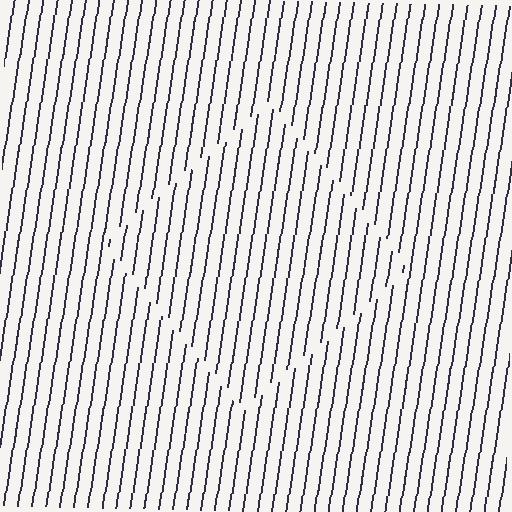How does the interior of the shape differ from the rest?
The interior of the shape contains the same grating, shifted by half a period — the contour is defined by the phase discontinuity where line-ends from the inner and outer gratings abut.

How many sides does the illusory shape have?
4 sides — the line-ends trace a square.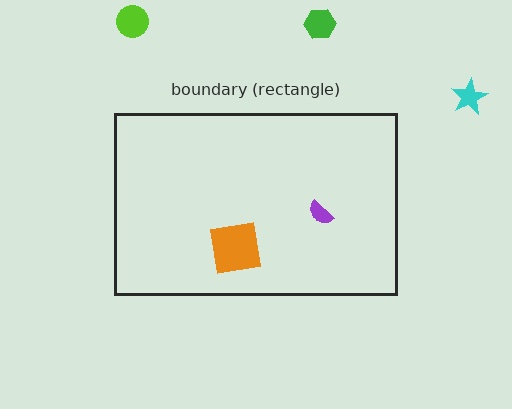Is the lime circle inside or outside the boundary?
Outside.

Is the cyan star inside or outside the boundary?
Outside.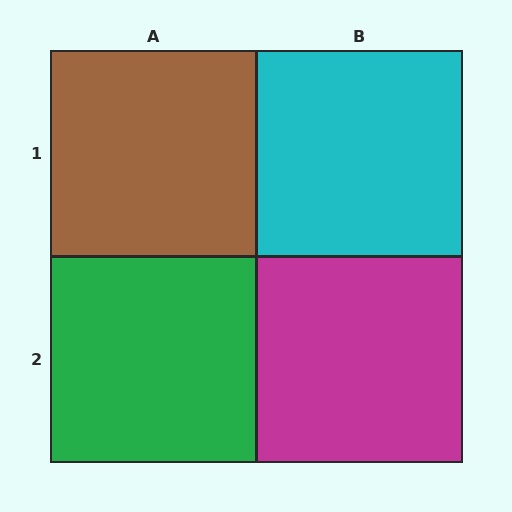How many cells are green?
1 cell is green.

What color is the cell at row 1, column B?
Cyan.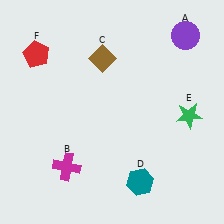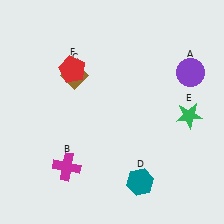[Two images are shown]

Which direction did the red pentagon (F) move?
The red pentagon (F) moved right.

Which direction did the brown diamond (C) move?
The brown diamond (C) moved left.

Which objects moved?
The objects that moved are: the purple circle (A), the brown diamond (C), the red pentagon (F).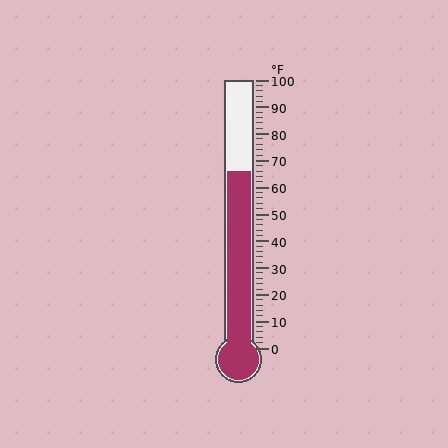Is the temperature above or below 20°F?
The temperature is above 20°F.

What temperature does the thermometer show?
The thermometer shows approximately 66°F.